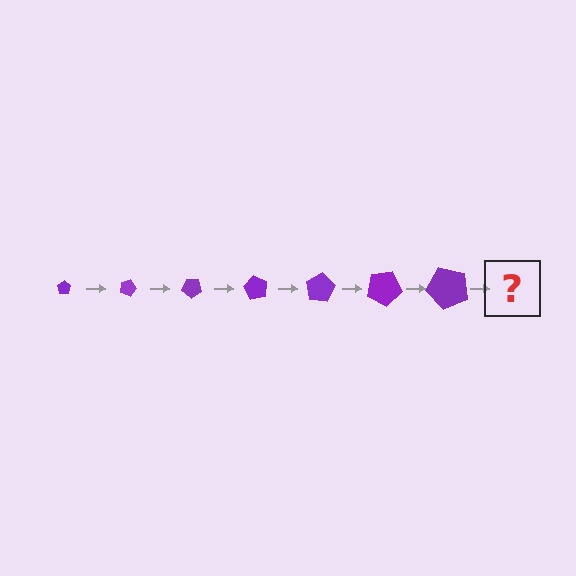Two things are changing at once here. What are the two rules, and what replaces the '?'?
The two rules are that the pentagon grows larger each step and it rotates 20 degrees each step. The '?' should be a pentagon, larger than the previous one and rotated 140 degrees from the start.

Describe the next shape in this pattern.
It should be a pentagon, larger than the previous one and rotated 140 degrees from the start.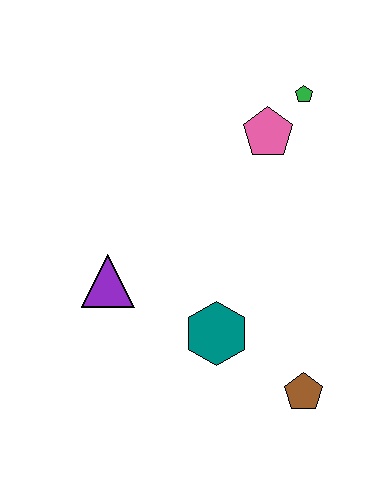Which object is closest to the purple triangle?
The teal hexagon is closest to the purple triangle.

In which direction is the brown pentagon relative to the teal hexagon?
The brown pentagon is to the right of the teal hexagon.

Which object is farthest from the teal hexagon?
The green pentagon is farthest from the teal hexagon.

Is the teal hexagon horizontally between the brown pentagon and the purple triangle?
Yes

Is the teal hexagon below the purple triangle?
Yes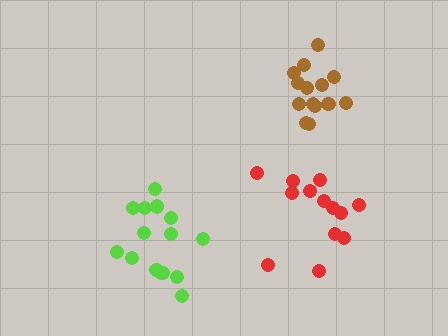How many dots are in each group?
Group 1: 14 dots, Group 2: 13 dots, Group 3: 15 dots (42 total).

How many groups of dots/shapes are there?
There are 3 groups.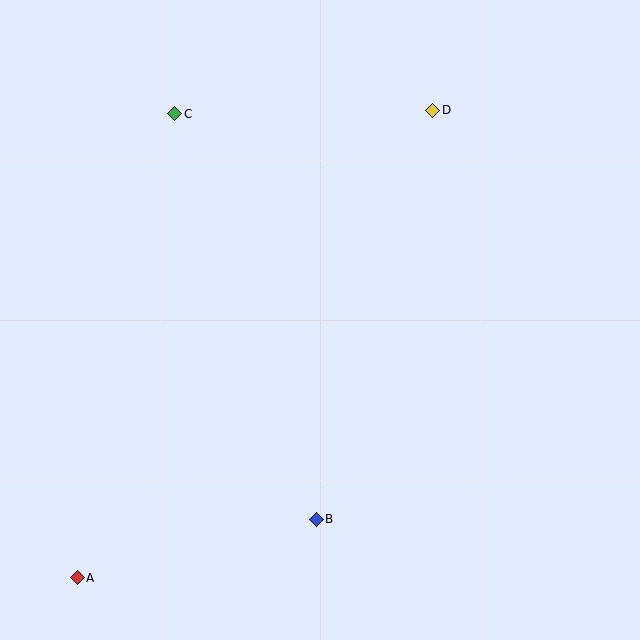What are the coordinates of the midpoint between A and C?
The midpoint between A and C is at (126, 346).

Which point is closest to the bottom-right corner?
Point B is closest to the bottom-right corner.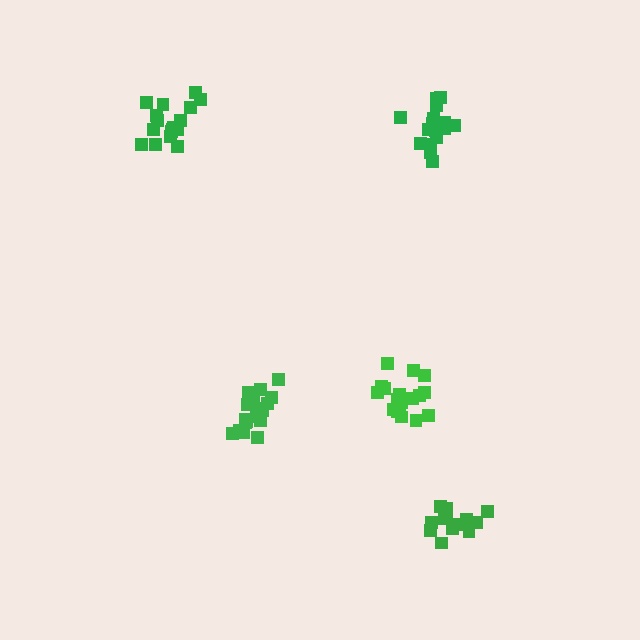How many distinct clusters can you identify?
There are 5 distinct clusters.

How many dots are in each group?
Group 1: 19 dots, Group 2: 17 dots, Group 3: 18 dots, Group 4: 19 dots, Group 5: 14 dots (87 total).